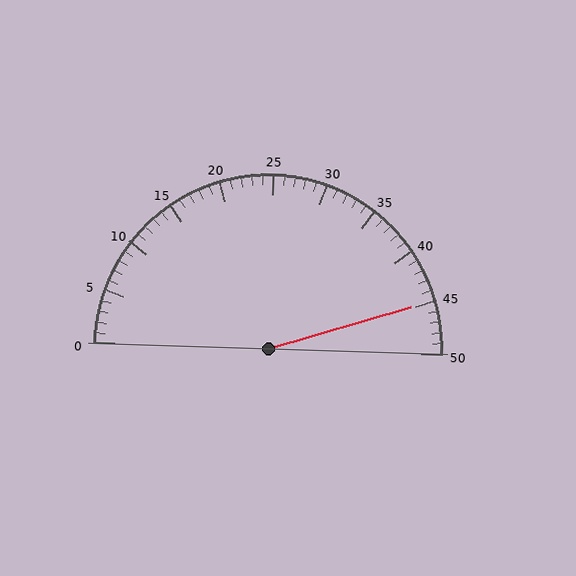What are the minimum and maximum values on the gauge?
The gauge ranges from 0 to 50.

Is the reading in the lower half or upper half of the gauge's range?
The reading is in the upper half of the range (0 to 50).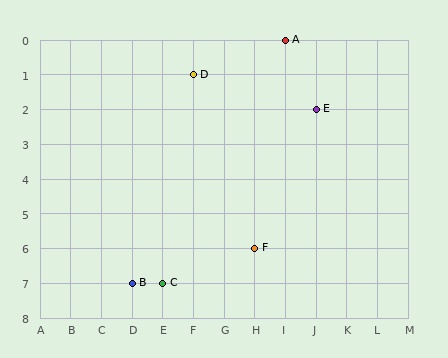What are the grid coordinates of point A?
Point A is at grid coordinates (I, 0).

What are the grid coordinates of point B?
Point B is at grid coordinates (D, 7).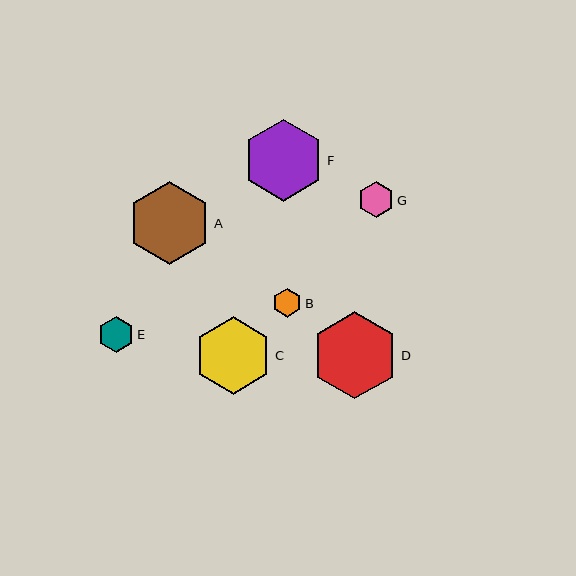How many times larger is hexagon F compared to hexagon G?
Hexagon F is approximately 2.3 times the size of hexagon G.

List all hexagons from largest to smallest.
From largest to smallest: D, A, F, C, G, E, B.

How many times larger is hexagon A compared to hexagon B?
Hexagon A is approximately 2.8 times the size of hexagon B.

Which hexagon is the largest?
Hexagon D is the largest with a size of approximately 87 pixels.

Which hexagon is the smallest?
Hexagon B is the smallest with a size of approximately 29 pixels.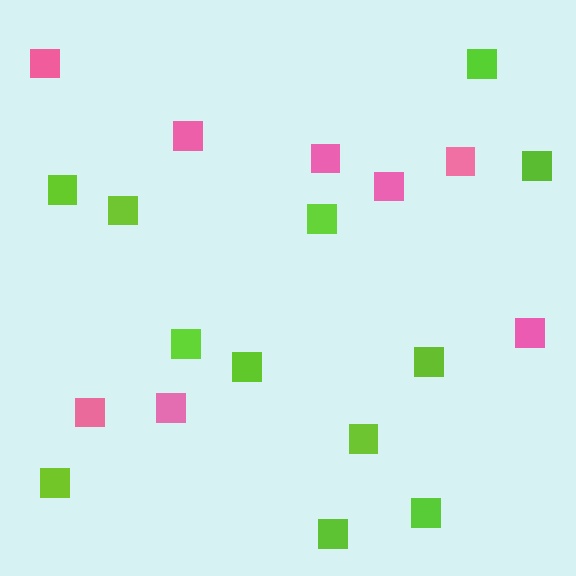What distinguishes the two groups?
There are 2 groups: one group of pink squares (8) and one group of lime squares (12).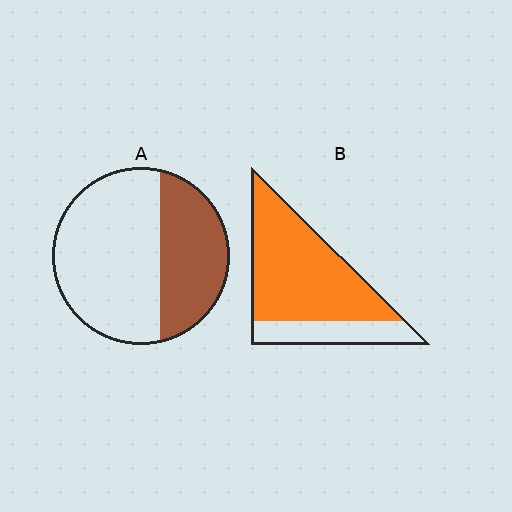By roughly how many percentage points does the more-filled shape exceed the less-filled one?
By roughly 40 percentage points (B over A).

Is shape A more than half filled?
No.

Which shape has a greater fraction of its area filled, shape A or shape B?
Shape B.